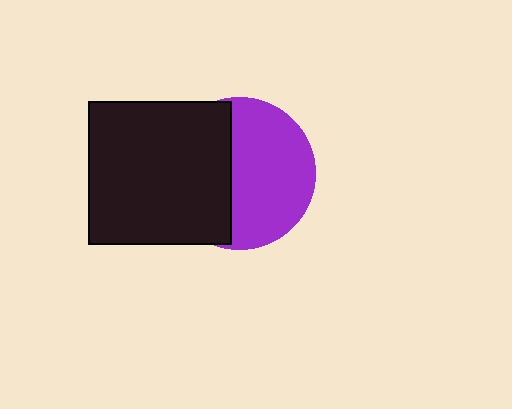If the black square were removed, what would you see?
You would see the complete purple circle.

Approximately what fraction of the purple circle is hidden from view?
Roughly 43% of the purple circle is hidden behind the black square.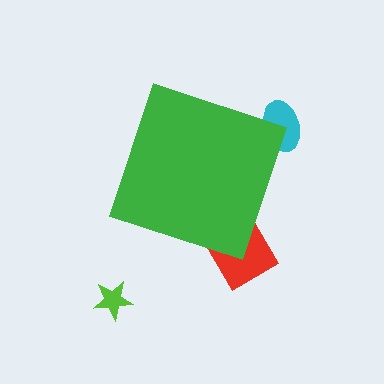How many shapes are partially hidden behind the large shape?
2 shapes are partially hidden.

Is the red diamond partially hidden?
Yes, the red diamond is partially hidden behind the green diamond.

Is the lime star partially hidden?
No, the lime star is fully visible.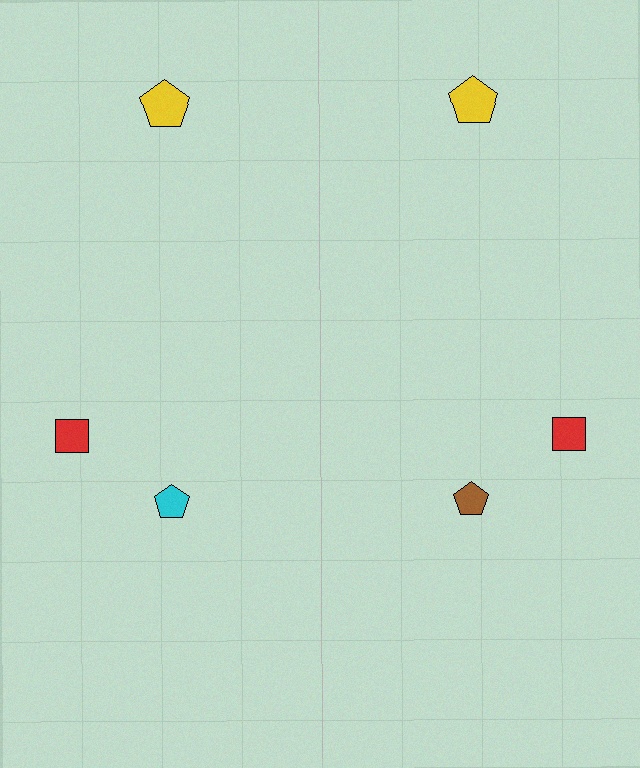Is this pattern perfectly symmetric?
No, the pattern is not perfectly symmetric. The brown pentagon on the right side breaks the symmetry — its mirror counterpart is cyan.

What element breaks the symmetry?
The brown pentagon on the right side breaks the symmetry — its mirror counterpart is cyan.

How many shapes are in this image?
There are 6 shapes in this image.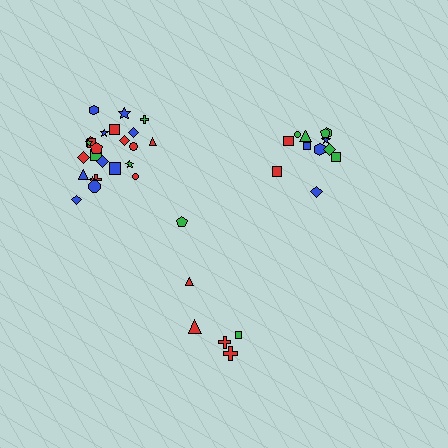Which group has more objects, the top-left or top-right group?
The top-left group.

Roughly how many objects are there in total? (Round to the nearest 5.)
Roughly 40 objects in total.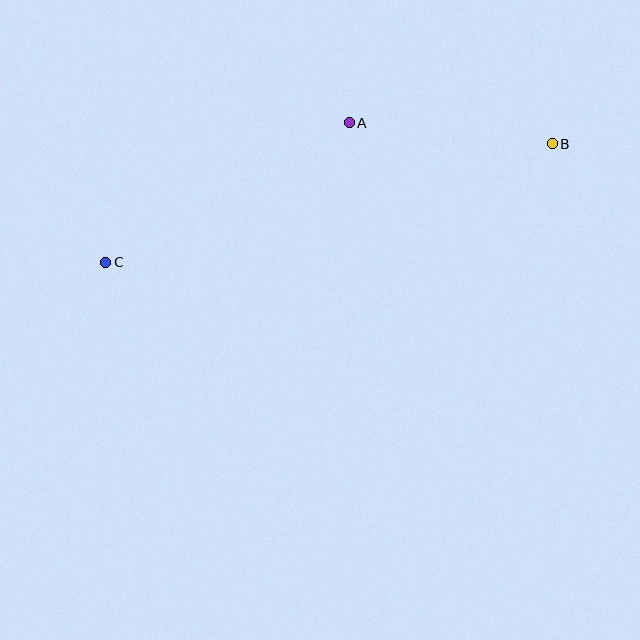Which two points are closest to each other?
Points A and B are closest to each other.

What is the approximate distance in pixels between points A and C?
The distance between A and C is approximately 281 pixels.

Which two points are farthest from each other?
Points B and C are farthest from each other.